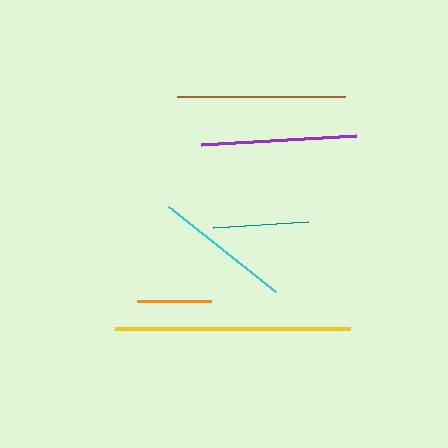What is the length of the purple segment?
The purple segment is approximately 155 pixels long.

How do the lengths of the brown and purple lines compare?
The brown and purple lines are approximately the same length.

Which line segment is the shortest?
The orange line is the shortest at approximately 75 pixels.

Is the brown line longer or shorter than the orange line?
The brown line is longer than the orange line.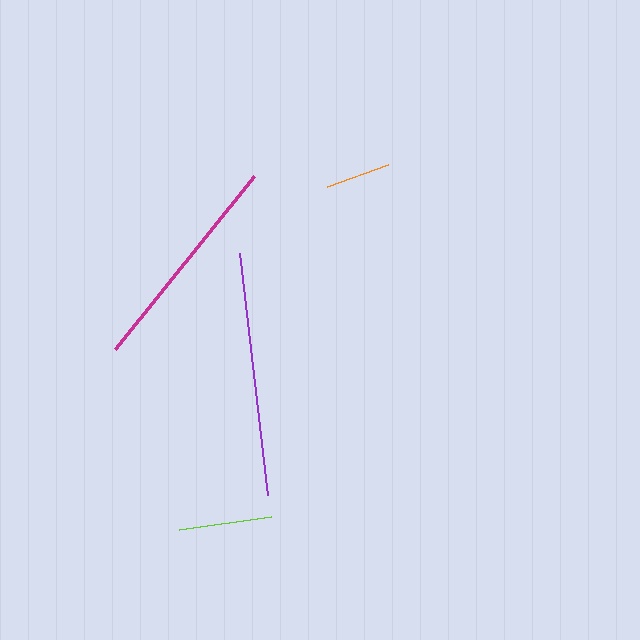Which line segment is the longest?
The purple line is the longest at approximately 244 pixels.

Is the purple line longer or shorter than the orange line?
The purple line is longer than the orange line.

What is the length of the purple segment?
The purple segment is approximately 244 pixels long.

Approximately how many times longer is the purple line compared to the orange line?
The purple line is approximately 3.8 times the length of the orange line.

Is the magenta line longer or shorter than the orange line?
The magenta line is longer than the orange line.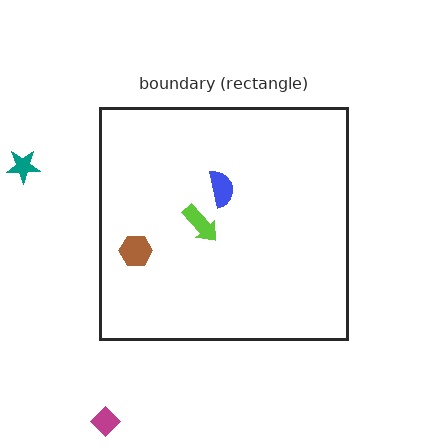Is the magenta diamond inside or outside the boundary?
Outside.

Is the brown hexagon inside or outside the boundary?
Inside.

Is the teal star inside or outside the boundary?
Outside.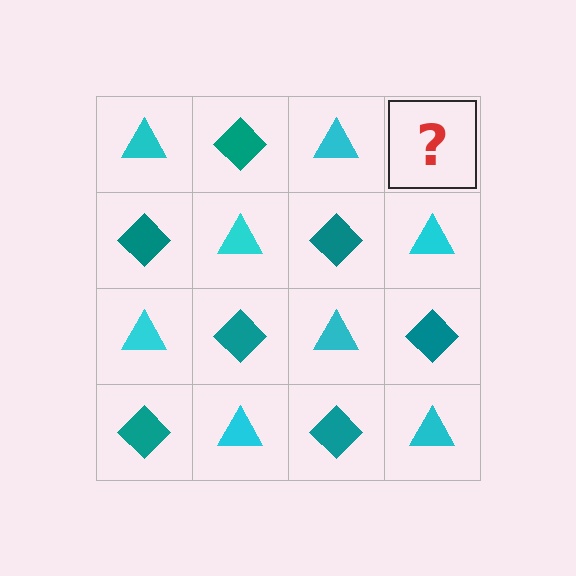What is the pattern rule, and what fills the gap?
The rule is that it alternates cyan triangle and teal diamond in a checkerboard pattern. The gap should be filled with a teal diamond.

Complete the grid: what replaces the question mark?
The question mark should be replaced with a teal diamond.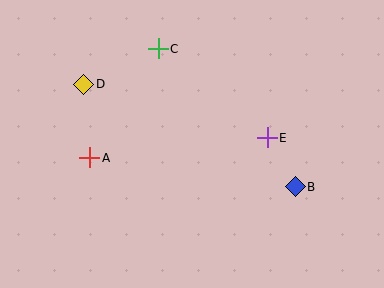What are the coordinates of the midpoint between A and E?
The midpoint between A and E is at (178, 148).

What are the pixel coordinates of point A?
Point A is at (90, 158).